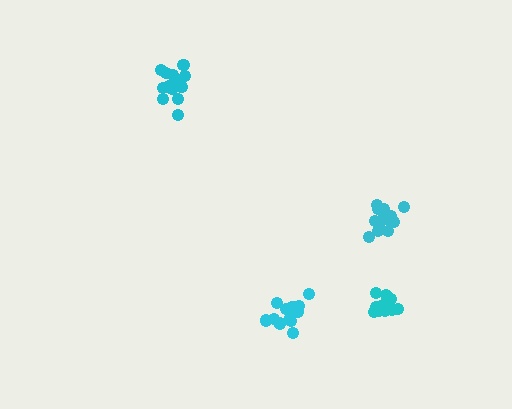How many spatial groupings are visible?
There are 4 spatial groupings.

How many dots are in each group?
Group 1: 15 dots, Group 2: 15 dots, Group 3: 15 dots, Group 4: 13 dots (58 total).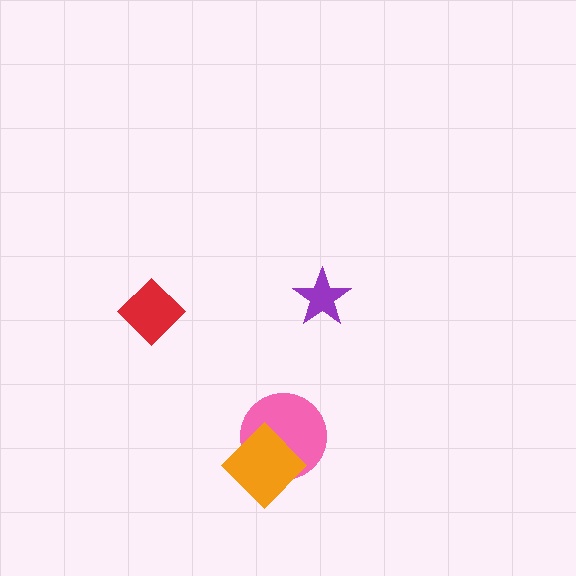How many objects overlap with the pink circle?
1 object overlaps with the pink circle.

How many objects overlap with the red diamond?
0 objects overlap with the red diamond.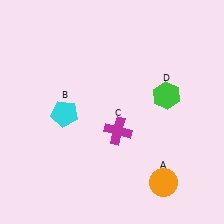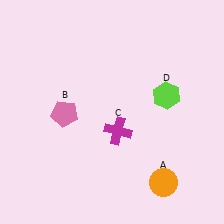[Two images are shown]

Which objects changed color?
B changed from cyan to pink. D changed from green to lime.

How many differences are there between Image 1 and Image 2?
There are 2 differences between the two images.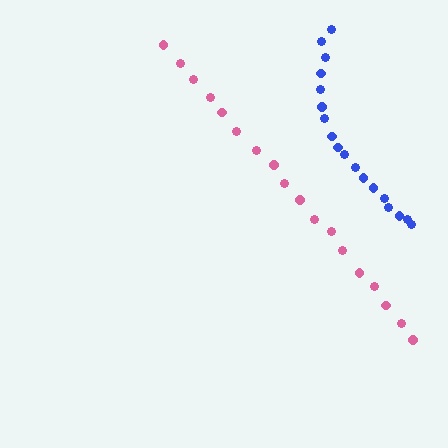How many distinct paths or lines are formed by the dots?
There are 2 distinct paths.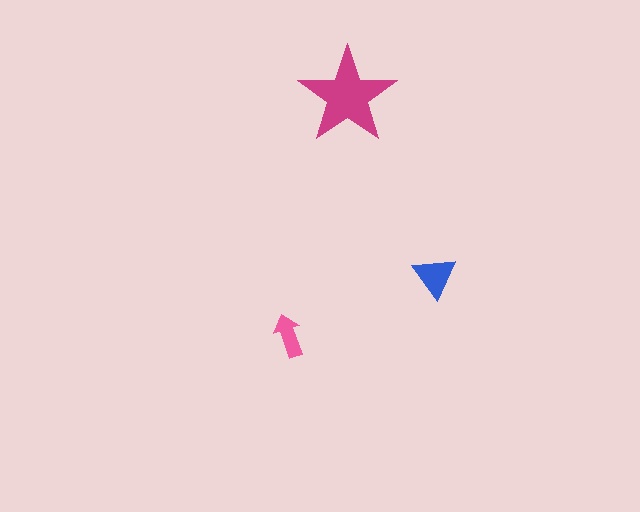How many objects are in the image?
There are 3 objects in the image.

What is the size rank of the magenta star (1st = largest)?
1st.